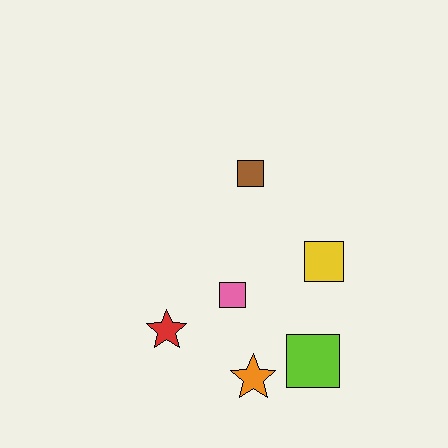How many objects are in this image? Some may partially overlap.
There are 6 objects.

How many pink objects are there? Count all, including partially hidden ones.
There is 1 pink object.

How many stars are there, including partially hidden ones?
There are 2 stars.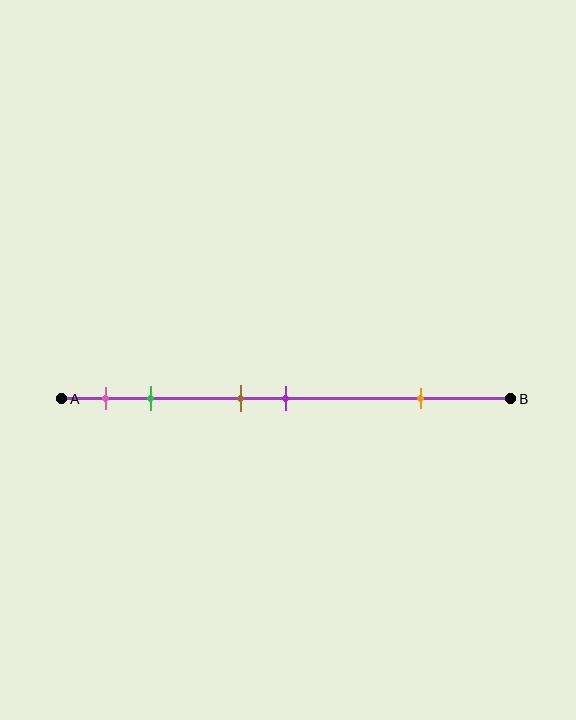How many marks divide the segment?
There are 5 marks dividing the segment.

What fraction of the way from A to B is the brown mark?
The brown mark is approximately 40% (0.4) of the way from A to B.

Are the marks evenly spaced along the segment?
No, the marks are not evenly spaced.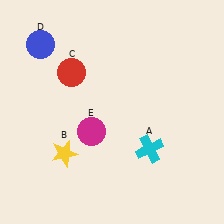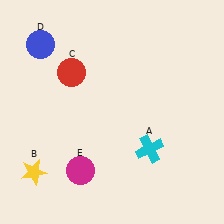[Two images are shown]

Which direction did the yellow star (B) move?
The yellow star (B) moved left.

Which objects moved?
The objects that moved are: the yellow star (B), the magenta circle (E).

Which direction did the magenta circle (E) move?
The magenta circle (E) moved down.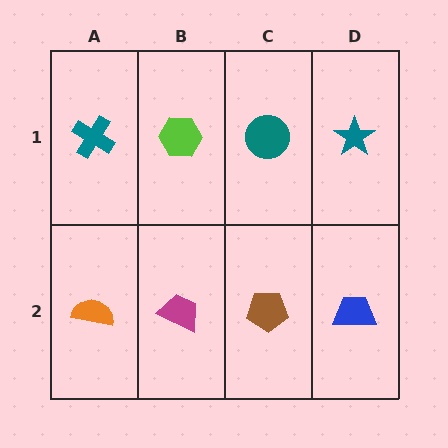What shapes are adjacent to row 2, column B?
A lime hexagon (row 1, column B), an orange semicircle (row 2, column A), a brown pentagon (row 2, column C).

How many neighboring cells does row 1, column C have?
3.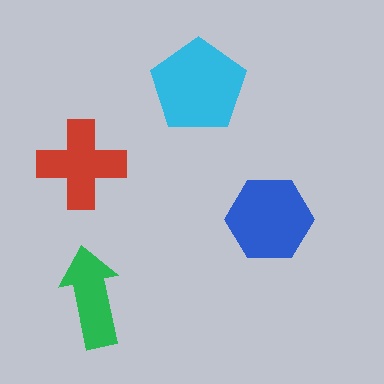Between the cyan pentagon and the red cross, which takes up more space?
The cyan pentagon.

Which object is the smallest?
The green arrow.